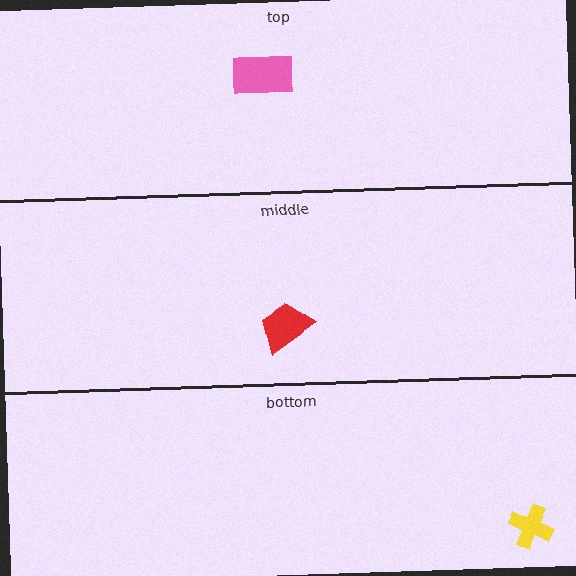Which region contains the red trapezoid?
The middle region.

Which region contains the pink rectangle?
The top region.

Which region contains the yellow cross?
The bottom region.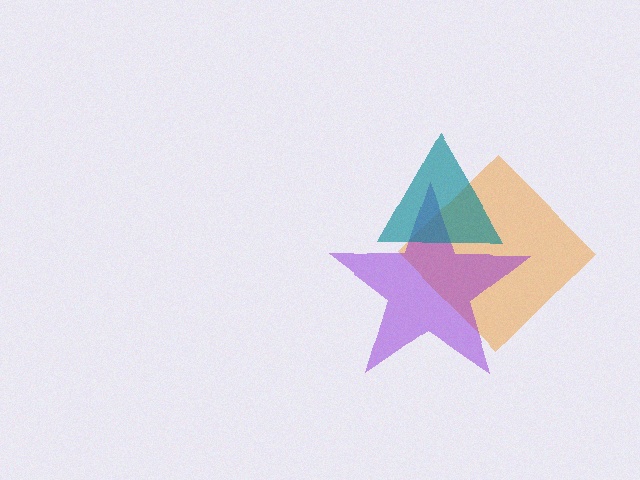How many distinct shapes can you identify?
There are 3 distinct shapes: an orange diamond, a purple star, a teal triangle.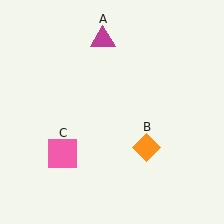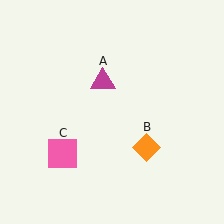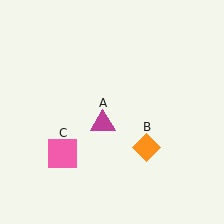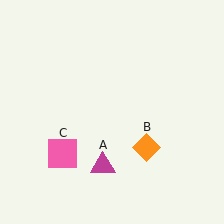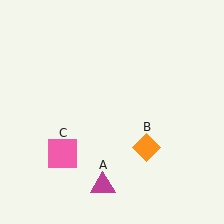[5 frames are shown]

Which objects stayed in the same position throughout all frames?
Orange diamond (object B) and pink square (object C) remained stationary.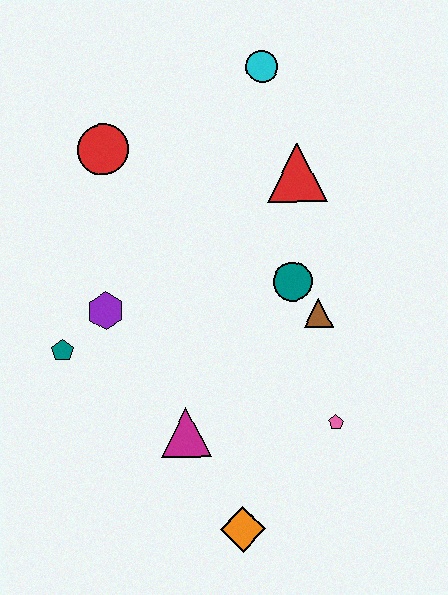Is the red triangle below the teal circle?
No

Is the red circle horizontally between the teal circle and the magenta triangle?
No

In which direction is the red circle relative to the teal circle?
The red circle is to the left of the teal circle.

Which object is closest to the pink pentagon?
The brown triangle is closest to the pink pentagon.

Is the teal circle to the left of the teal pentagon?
No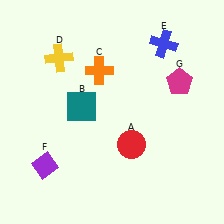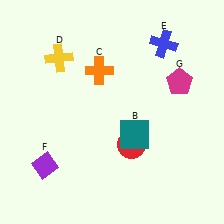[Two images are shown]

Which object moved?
The teal square (B) moved right.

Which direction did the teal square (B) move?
The teal square (B) moved right.